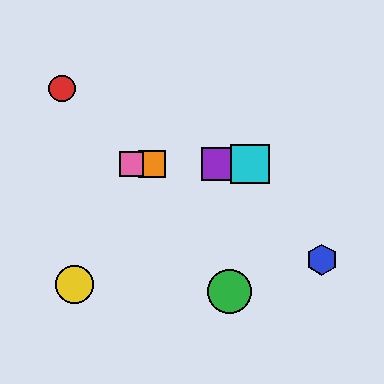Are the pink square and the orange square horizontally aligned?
Yes, both are at y≈164.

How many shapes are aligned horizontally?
4 shapes (the purple square, the orange square, the cyan square, the pink square) are aligned horizontally.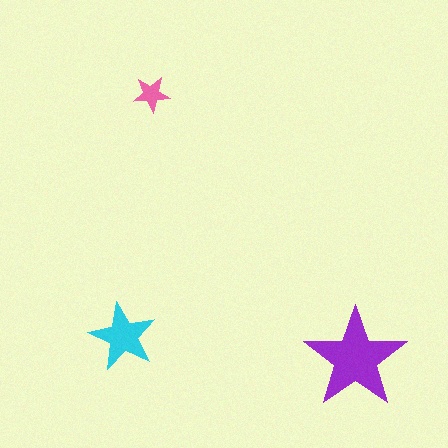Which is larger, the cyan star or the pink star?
The cyan one.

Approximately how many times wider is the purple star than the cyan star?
About 1.5 times wider.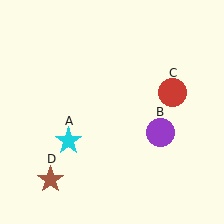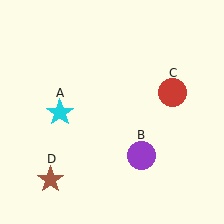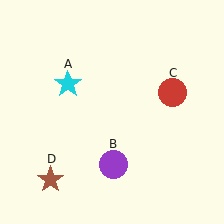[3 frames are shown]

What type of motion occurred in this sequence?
The cyan star (object A), purple circle (object B) rotated clockwise around the center of the scene.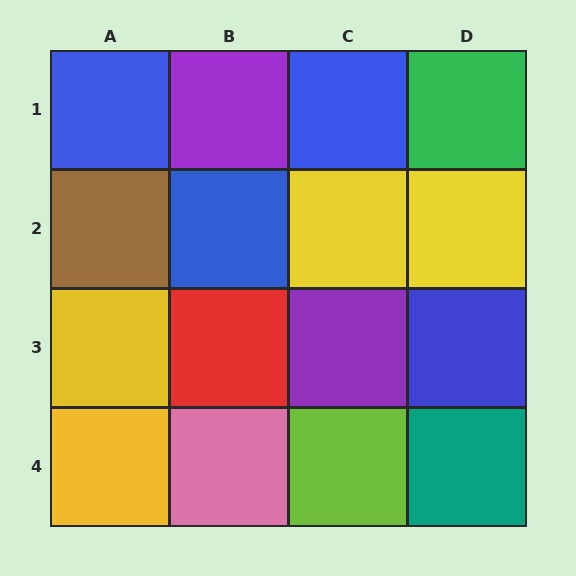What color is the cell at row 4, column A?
Yellow.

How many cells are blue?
4 cells are blue.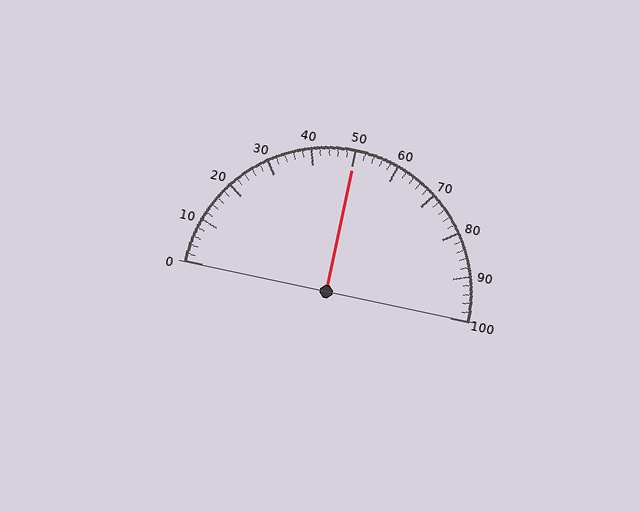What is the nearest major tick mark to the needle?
The nearest major tick mark is 50.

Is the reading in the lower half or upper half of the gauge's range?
The reading is in the upper half of the range (0 to 100).